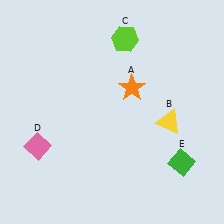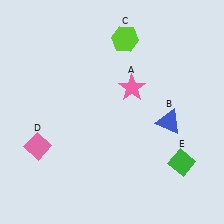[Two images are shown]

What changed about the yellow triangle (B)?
In Image 1, B is yellow. In Image 2, it changed to blue.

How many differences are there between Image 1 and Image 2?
There are 2 differences between the two images.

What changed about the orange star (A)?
In Image 1, A is orange. In Image 2, it changed to pink.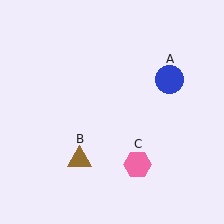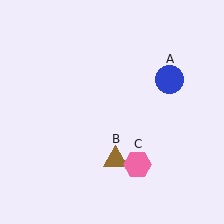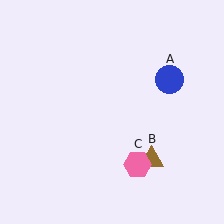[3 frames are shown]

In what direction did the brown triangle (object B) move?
The brown triangle (object B) moved right.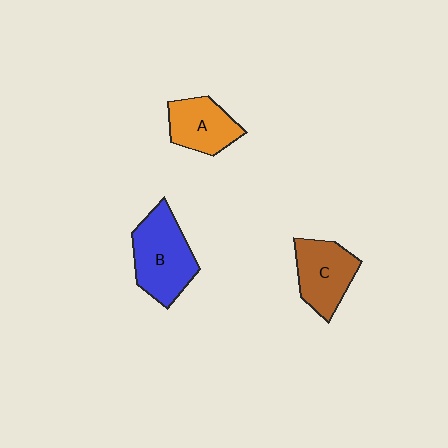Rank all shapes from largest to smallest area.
From largest to smallest: B (blue), C (brown), A (orange).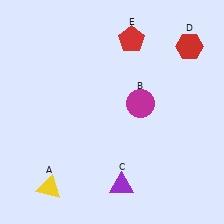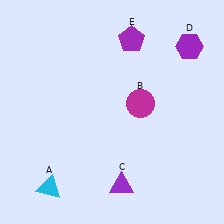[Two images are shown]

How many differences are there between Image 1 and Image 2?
There are 3 differences between the two images.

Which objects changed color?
A changed from yellow to cyan. D changed from red to purple. E changed from red to purple.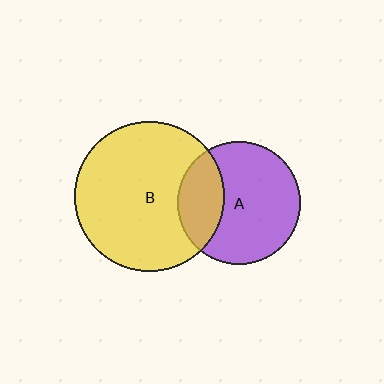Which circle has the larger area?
Circle B (yellow).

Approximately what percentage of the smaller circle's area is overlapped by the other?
Approximately 30%.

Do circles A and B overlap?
Yes.